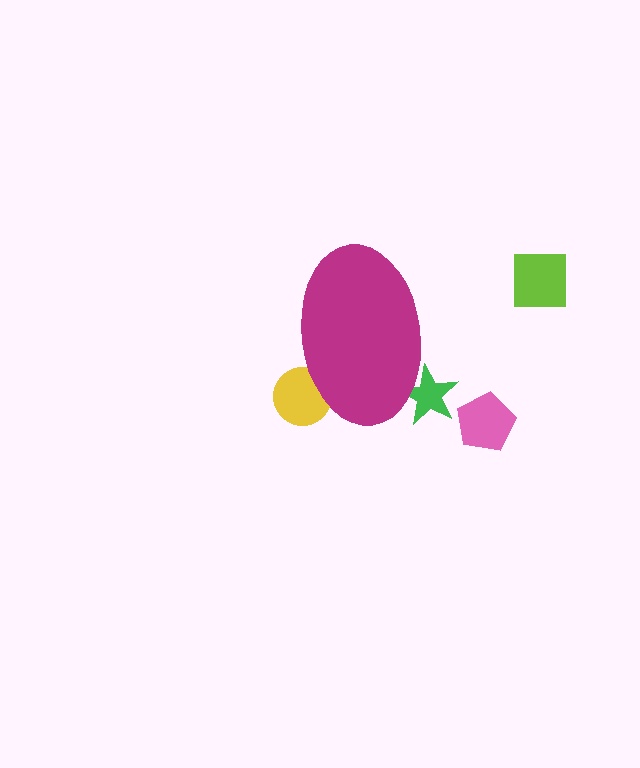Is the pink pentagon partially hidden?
No, the pink pentagon is fully visible.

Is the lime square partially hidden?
No, the lime square is fully visible.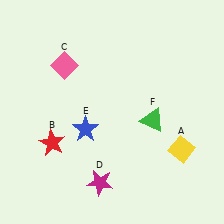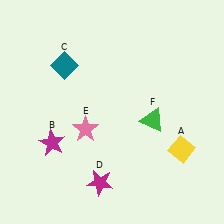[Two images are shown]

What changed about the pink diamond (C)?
In Image 1, C is pink. In Image 2, it changed to teal.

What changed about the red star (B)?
In Image 1, B is red. In Image 2, it changed to magenta.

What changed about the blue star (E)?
In Image 1, E is blue. In Image 2, it changed to pink.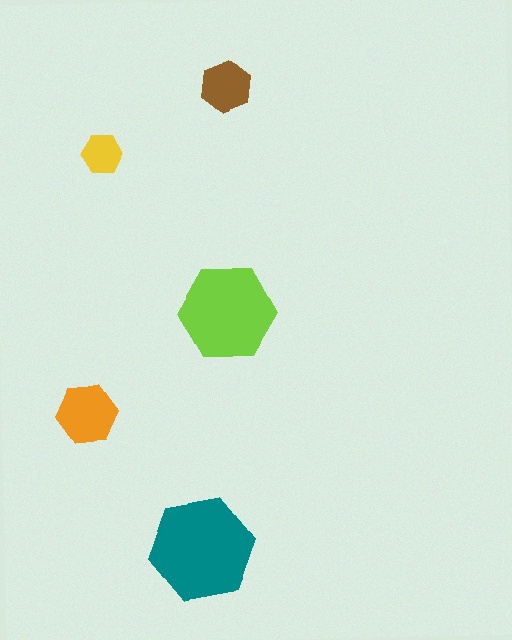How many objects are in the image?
There are 5 objects in the image.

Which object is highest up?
The brown hexagon is topmost.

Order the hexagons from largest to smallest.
the teal one, the lime one, the orange one, the brown one, the yellow one.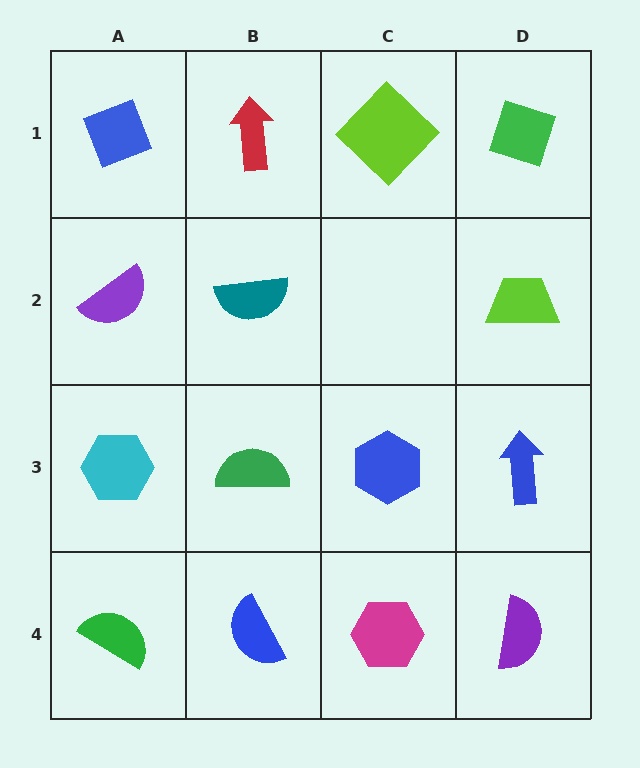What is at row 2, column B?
A teal semicircle.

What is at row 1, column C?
A lime diamond.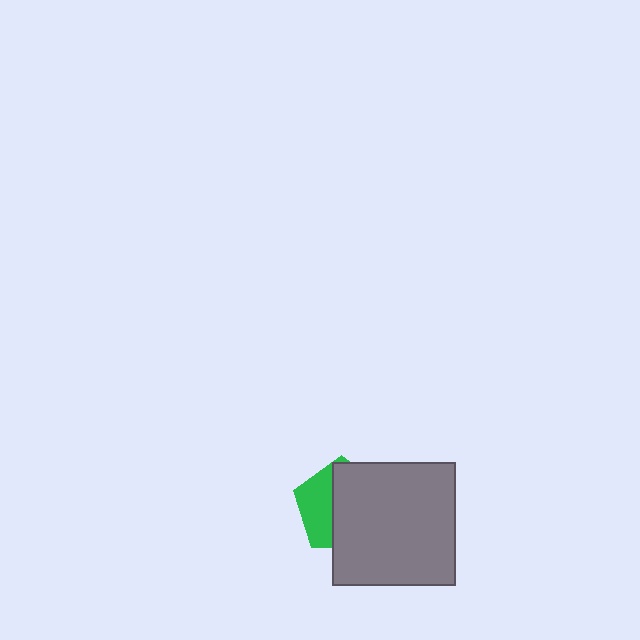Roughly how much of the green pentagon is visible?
A small part of it is visible (roughly 37%).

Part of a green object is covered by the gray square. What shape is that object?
It is a pentagon.